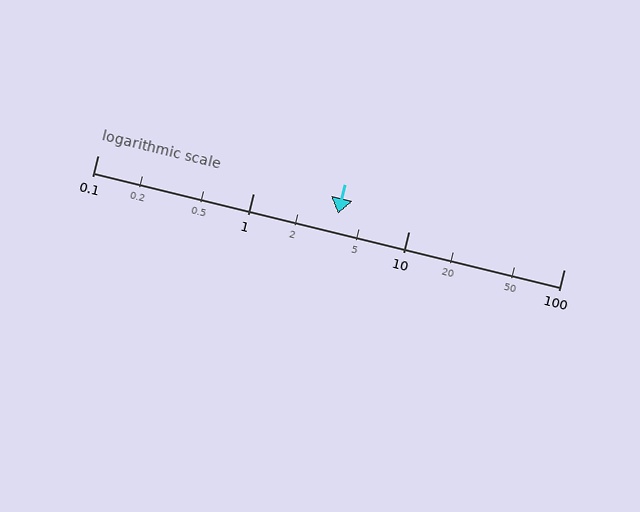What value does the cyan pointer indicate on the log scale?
The pointer indicates approximately 3.5.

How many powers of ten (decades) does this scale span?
The scale spans 3 decades, from 0.1 to 100.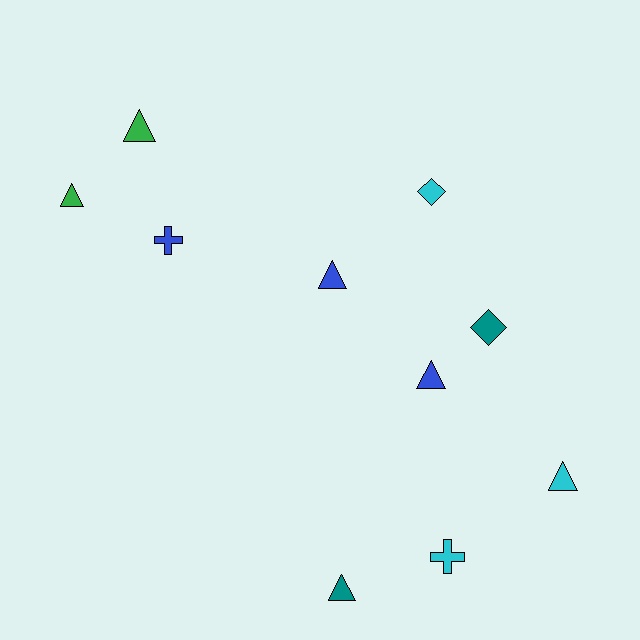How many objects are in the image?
There are 10 objects.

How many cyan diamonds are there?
There is 1 cyan diamond.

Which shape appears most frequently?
Triangle, with 6 objects.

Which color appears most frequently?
Blue, with 3 objects.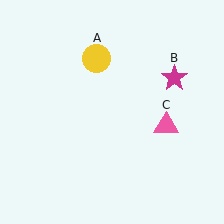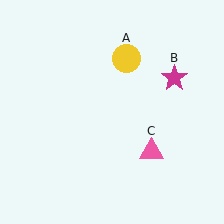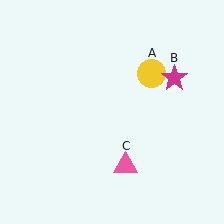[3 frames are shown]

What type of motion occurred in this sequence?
The yellow circle (object A), pink triangle (object C) rotated clockwise around the center of the scene.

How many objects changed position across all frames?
2 objects changed position: yellow circle (object A), pink triangle (object C).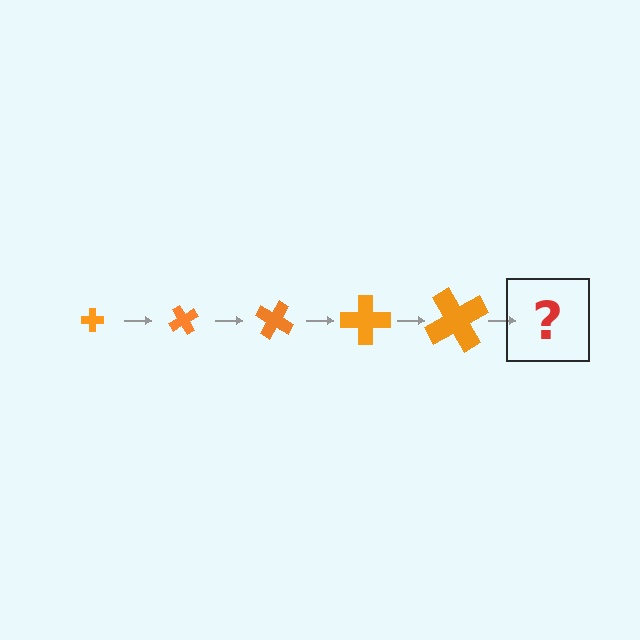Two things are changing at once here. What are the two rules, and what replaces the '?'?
The two rules are that the cross grows larger each step and it rotates 60 degrees each step. The '?' should be a cross, larger than the previous one and rotated 300 degrees from the start.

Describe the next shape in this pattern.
It should be a cross, larger than the previous one and rotated 300 degrees from the start.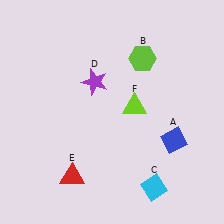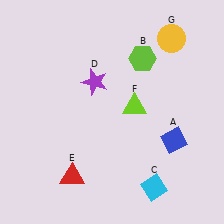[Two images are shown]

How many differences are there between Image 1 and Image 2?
There is 1 difference between the two images.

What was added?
A yellow circle (G) was added in Image 2.